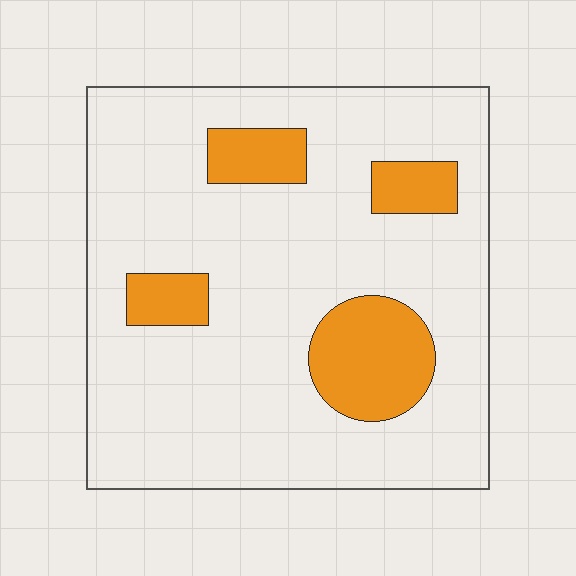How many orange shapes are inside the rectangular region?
4.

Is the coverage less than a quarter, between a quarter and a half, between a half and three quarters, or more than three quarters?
Less than a quarter.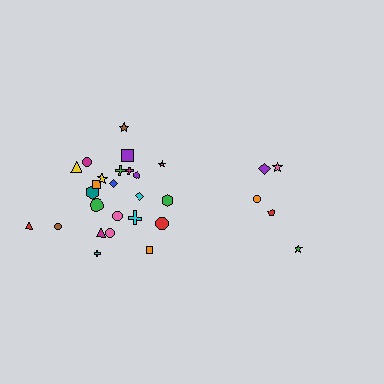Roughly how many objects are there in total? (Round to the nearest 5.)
Roughly 30 objects in total.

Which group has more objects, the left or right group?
The left group.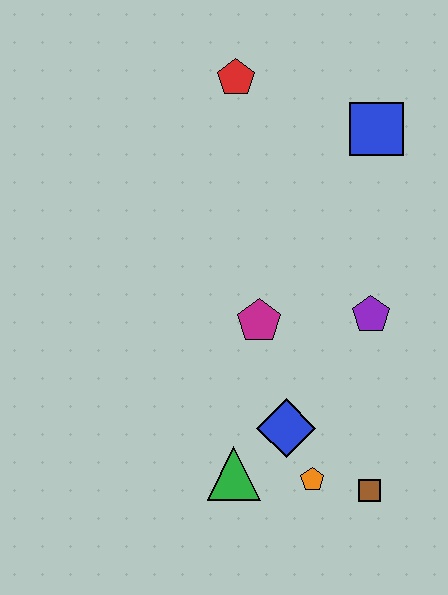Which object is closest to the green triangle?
The blue diamond is closest to the green triangle.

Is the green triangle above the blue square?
No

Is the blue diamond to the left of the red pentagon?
No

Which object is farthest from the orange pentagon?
The red pentagon is farthest from the orange pentagon.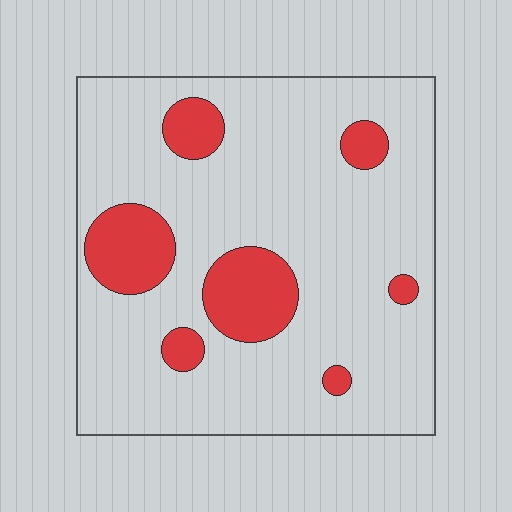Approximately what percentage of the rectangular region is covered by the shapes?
Approximately 15%.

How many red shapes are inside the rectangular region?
7.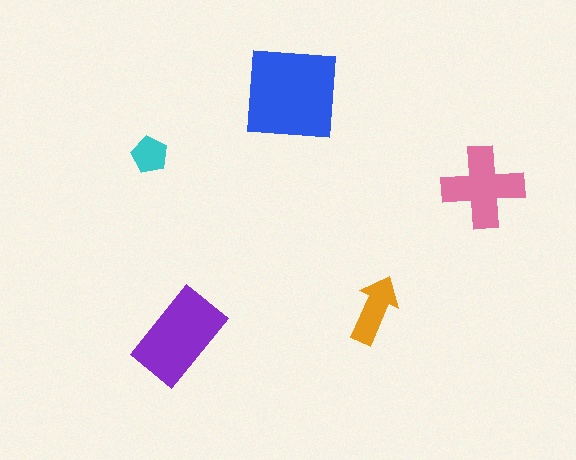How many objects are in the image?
There are 5 objects in the image.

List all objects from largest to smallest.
The blue square, the purple rectangle, the pink cross, the orange arrow, the cyan pentagon.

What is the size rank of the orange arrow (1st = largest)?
4th.